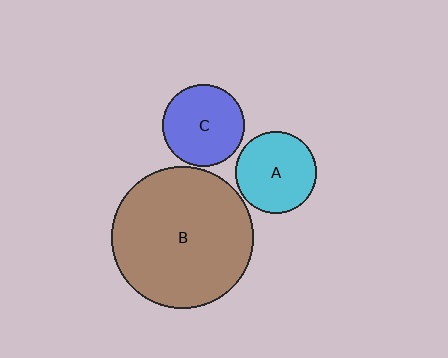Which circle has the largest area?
Circle B (brown).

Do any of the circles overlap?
No, none of the circles overlap.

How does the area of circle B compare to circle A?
Approximately 3.0 times.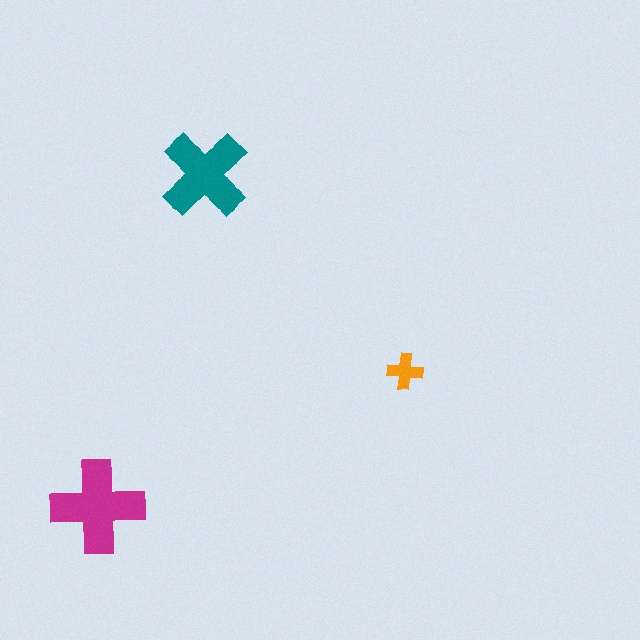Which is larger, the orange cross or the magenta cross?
The magenta one.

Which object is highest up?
The teal cross is topmost.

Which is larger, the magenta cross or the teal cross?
The magenta one.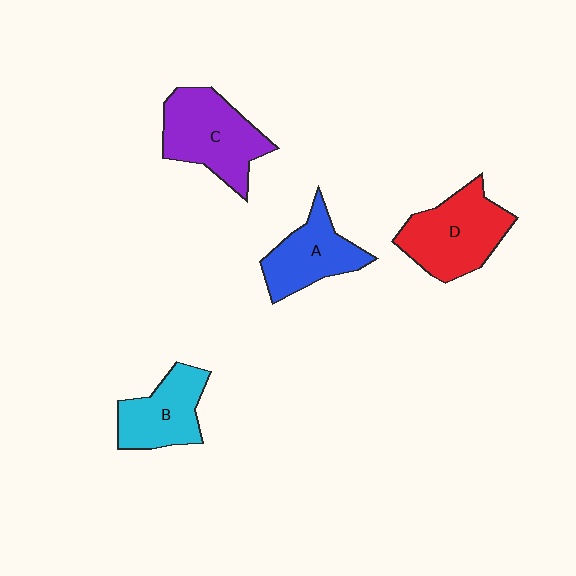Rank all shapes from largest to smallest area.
From largest to smallest: C (purple), D (red), A (blue), B (cyan).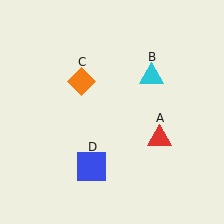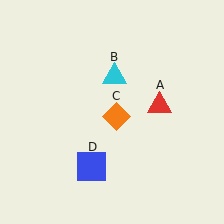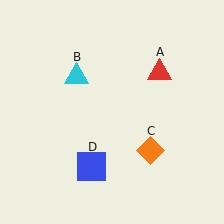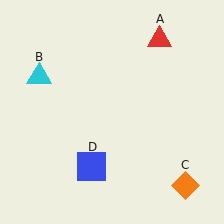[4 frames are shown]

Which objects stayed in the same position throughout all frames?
Blue square (object D) remained stationary.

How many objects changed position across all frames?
3 objects changed position: red triangle (object A), cyan triangle (object B), orange diamond (object C).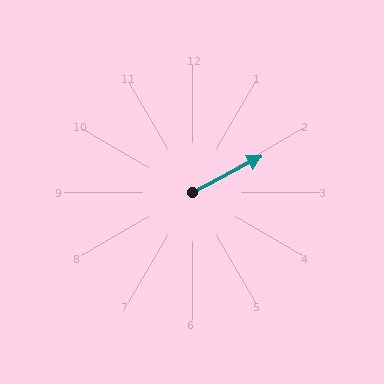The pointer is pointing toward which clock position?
Roughly 2 o'clock.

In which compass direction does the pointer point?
Northeast.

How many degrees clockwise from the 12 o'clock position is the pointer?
Approximately 63 degrees.